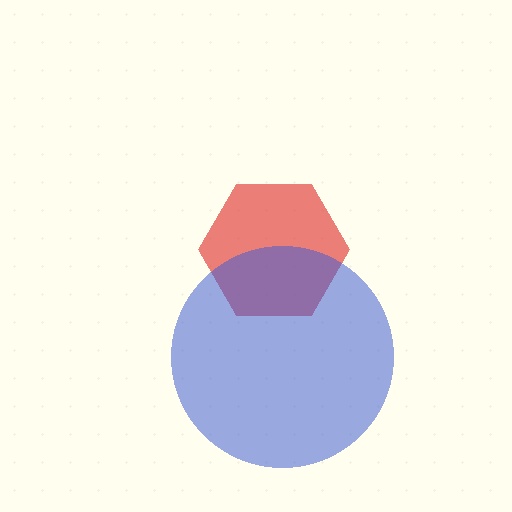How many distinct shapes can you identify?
There are 2 distinct shapes: a red hexagon, a blue circle.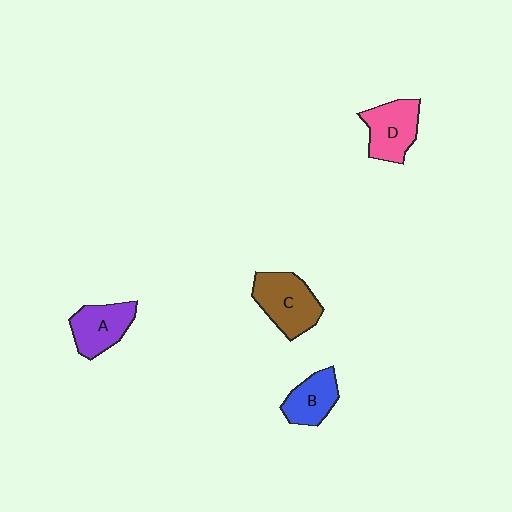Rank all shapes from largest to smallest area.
From largest to smallest: C (brown), D (pink), A (purple), B (blue).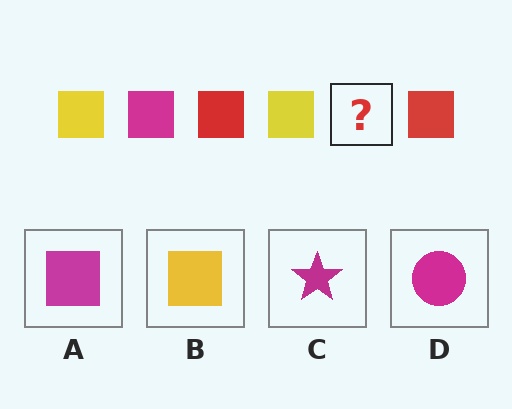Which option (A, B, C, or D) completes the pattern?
A.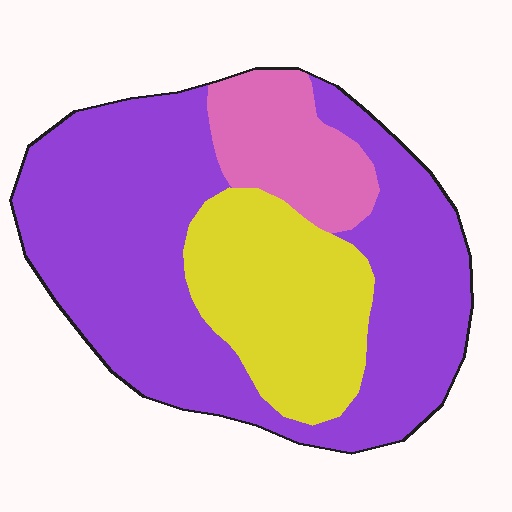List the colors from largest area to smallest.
From largest to smallest: purple, yellow, pink.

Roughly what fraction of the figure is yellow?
Yellow takes up less than a quarter of the figure.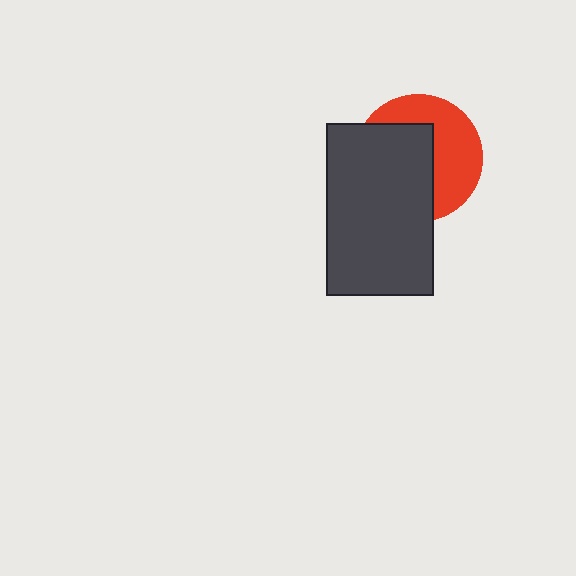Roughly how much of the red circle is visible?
About half of it is visible (roughly 47%).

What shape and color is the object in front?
The object in front is a dark gray rectangle.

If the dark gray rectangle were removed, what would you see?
You would see the complete red circle.